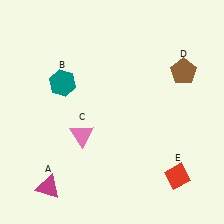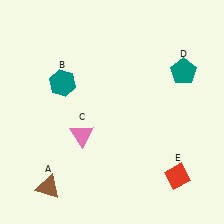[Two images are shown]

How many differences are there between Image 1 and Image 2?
There are 2 differences between the two images.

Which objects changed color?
A changed from magenta to brown. D changed from brown to teal.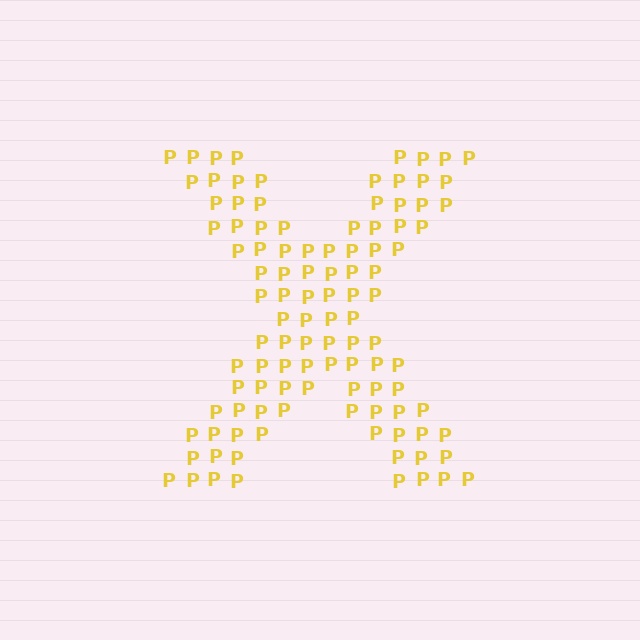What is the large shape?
The large shape is the letter X.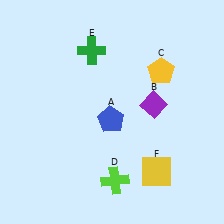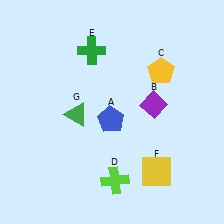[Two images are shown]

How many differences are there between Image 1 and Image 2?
There is 1 difference between the two images.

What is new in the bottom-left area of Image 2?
A green triangle (G) was added in the bottom-left area of Image 2.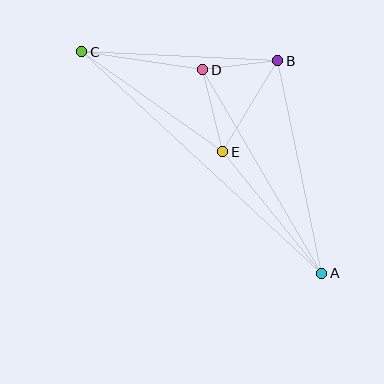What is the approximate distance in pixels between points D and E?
The distance between D and E is approximately 85 pixels.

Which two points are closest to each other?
Points B and D are closest to each other.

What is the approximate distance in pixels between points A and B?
The distance between A and B is approximately 217 pixels.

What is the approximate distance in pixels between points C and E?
The distance between C and E is approximately 173 pixels.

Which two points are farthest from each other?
Points A and C are farthest from each other.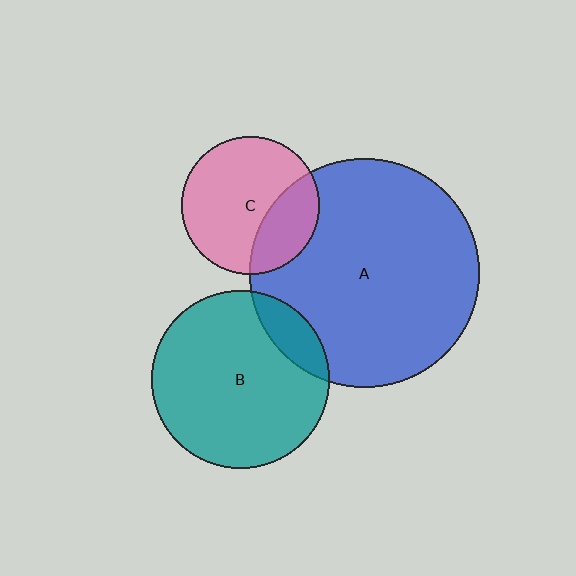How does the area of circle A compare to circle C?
Approximately 2.8 times.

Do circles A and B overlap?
Yes.